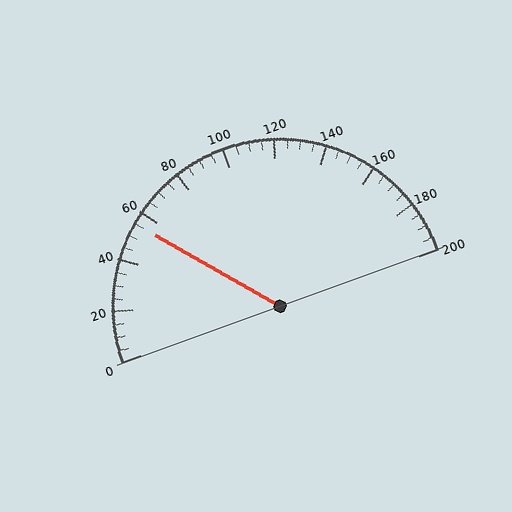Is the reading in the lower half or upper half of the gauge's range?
The reading is in the lower half of the range (0 to 200).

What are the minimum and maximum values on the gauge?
The gauge ranges from 0 to 200.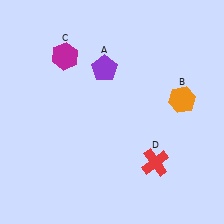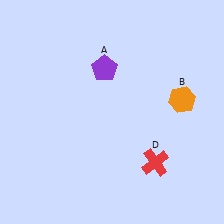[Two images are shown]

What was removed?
The magenta hexagon (C) was removed in Image 2.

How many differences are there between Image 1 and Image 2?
There is 1 difference between the two images.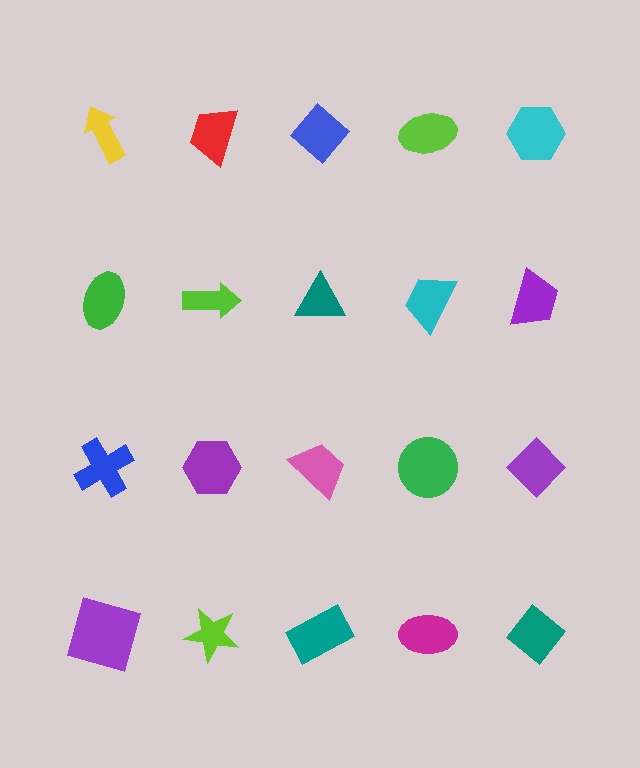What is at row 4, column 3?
A teal rectangle.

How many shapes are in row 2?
5 shapes.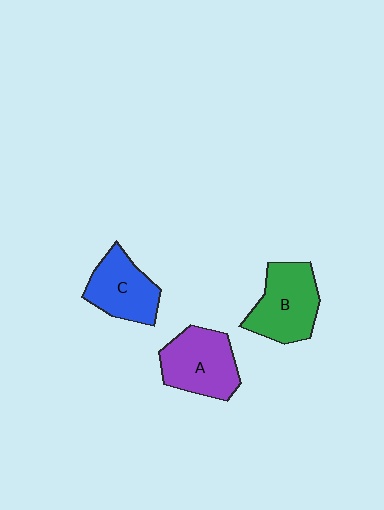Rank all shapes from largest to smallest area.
From largest to smallest: B (green), A (purple), C (blue).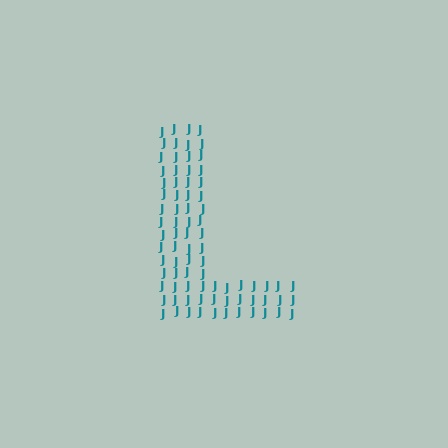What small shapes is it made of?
It is made of small letter J's.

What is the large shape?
The large shape is the letter L.